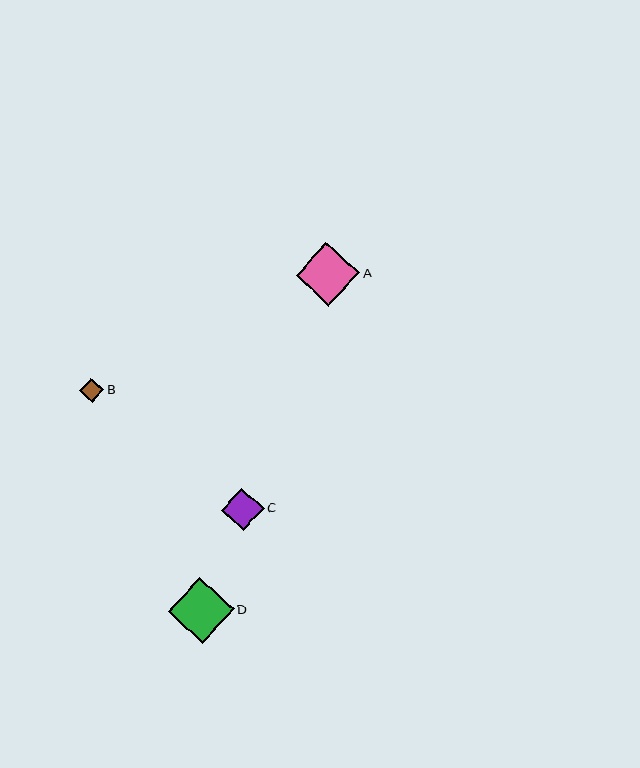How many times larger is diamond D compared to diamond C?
Diamond D is approximately 1.6 times the size of diamond C.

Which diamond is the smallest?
Diamond B is the smallest with a size of approximately 24 pixels.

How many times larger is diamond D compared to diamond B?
Diamond D is approximately 2.7 times the size of diamond B.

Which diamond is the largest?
Diamond D is the largest with a size of approximately 66 pixels.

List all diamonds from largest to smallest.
From largest to smallest: D, A, C, B.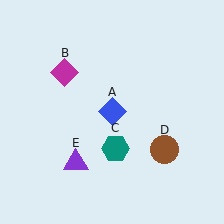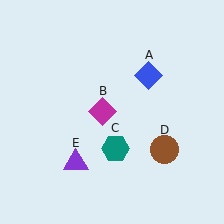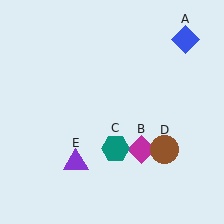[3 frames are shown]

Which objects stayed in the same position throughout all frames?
Teal hexagon (object C) and brown circle (object D) and purple triangle (object E) remained stationary.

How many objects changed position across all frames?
2 objects changed position: blue diamond (object A), magenta diamond (object B).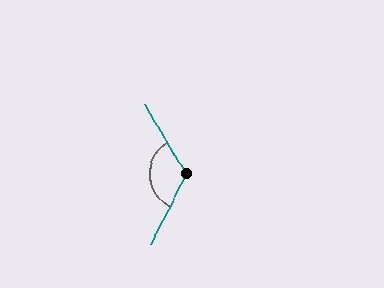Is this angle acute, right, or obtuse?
It is obtuse.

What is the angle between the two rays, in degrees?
Approximately 122 degrees.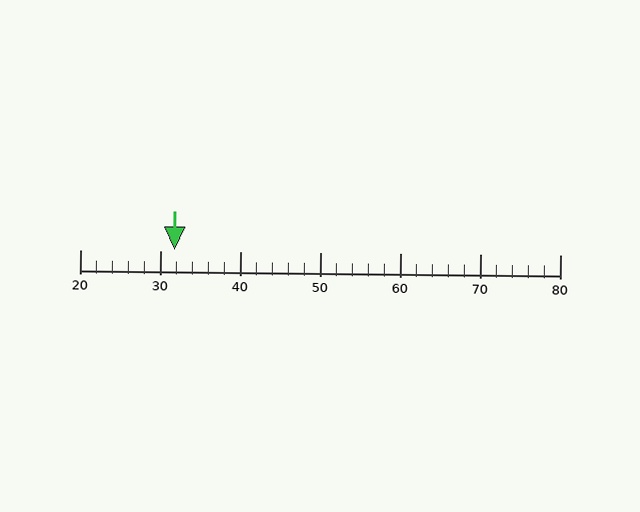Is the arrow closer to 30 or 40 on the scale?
The arrow is closer to 30.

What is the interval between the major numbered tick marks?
The major tick marks are spaced 10 units apart.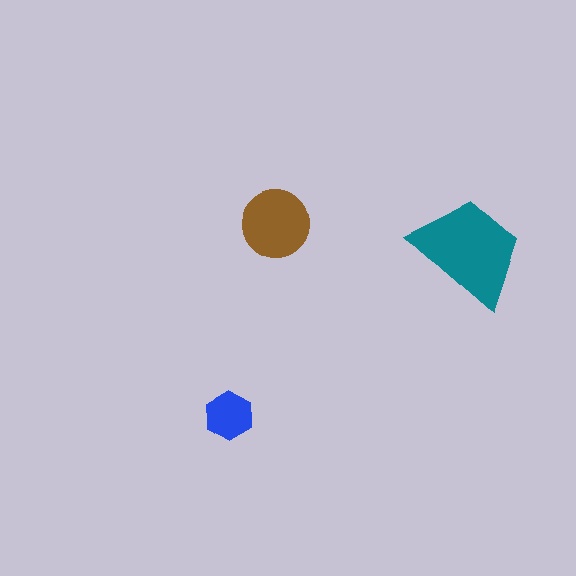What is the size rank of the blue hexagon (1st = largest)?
3rd.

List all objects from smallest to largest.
The blue hexagon, the brown circle, the teal trapezoid.